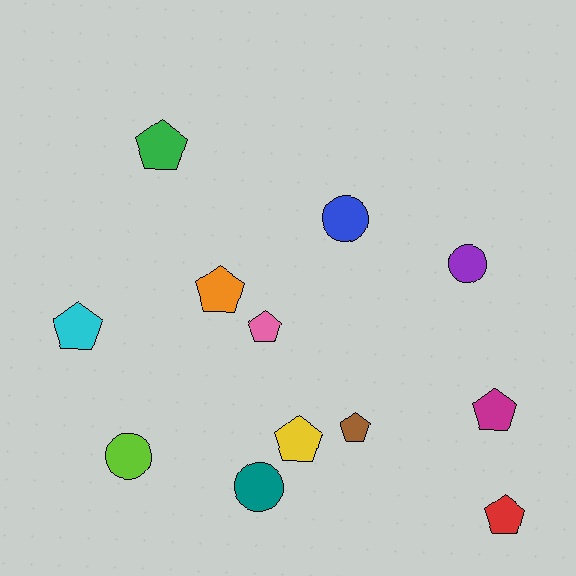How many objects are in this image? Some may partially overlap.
There are 12 objects.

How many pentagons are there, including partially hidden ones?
There are 8 pentagons.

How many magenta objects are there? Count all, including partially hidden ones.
There is 1 magenta object.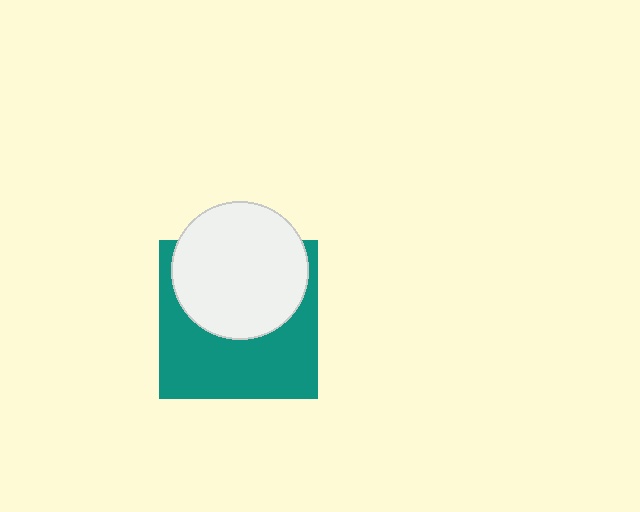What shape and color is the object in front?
The object in front is a white circle.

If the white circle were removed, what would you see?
You would see the complete teal square.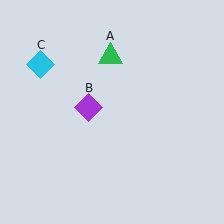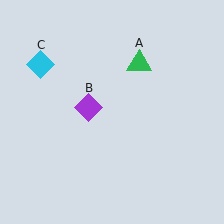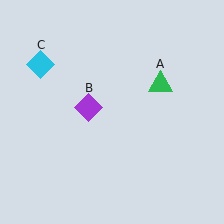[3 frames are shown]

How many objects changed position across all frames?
1 object changed position: green triangle (object A).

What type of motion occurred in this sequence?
The green triangle (object A) rotated clockwise around the center of the scene.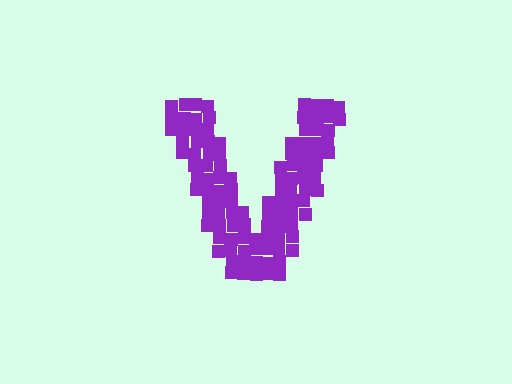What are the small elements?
The small elements are squares.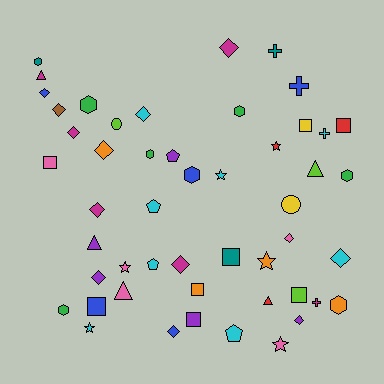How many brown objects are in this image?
There is 1 brown object.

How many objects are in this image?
There are 50 objects.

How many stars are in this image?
There are 6 stars.